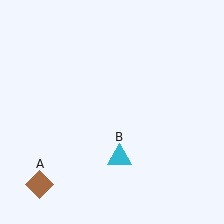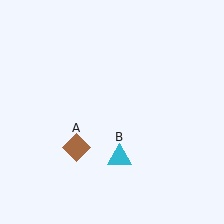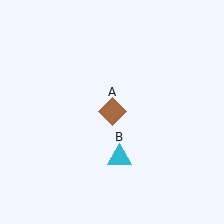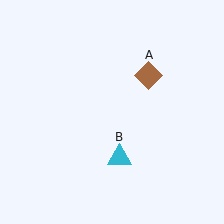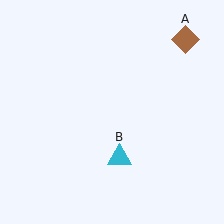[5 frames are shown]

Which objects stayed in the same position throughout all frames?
Cyan triangle (object B) remained stationary.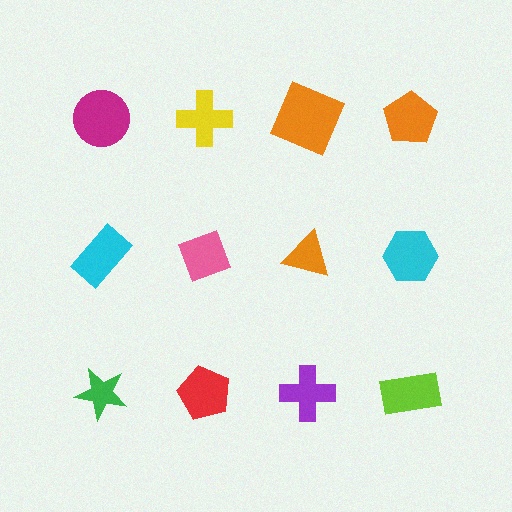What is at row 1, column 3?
An orange square.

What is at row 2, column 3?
An orange triangle.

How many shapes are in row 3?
4 shapes.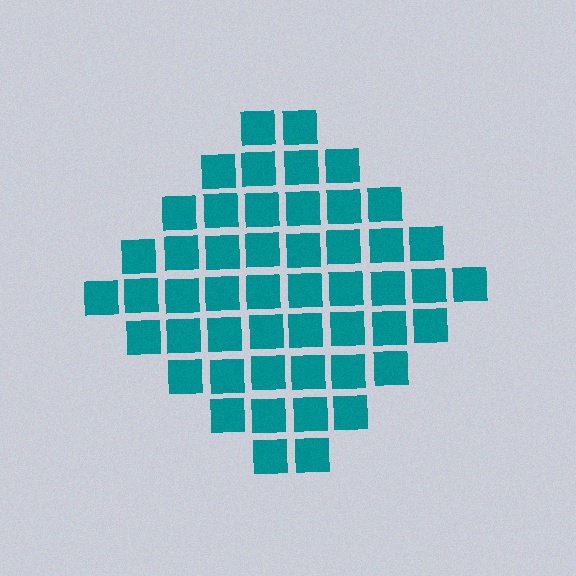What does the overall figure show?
The overall figure shows a diamond.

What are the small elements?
The small elements are squares.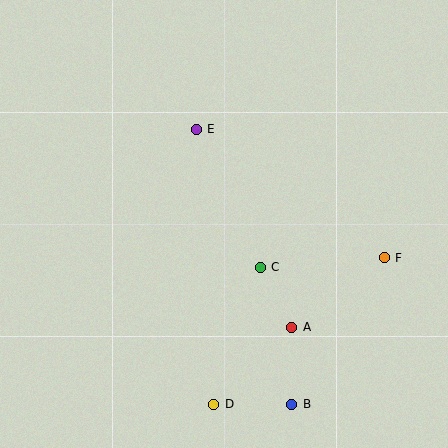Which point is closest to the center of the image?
Point C at (260, 267) is closest to the center.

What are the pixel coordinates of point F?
Point F is at (384, 258).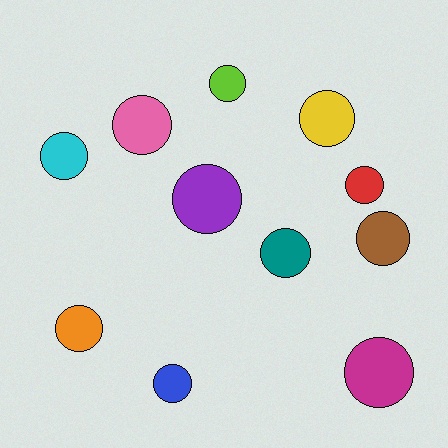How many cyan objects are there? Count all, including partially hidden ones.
There is 1 cyan object.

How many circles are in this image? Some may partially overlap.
There are 11 circles.